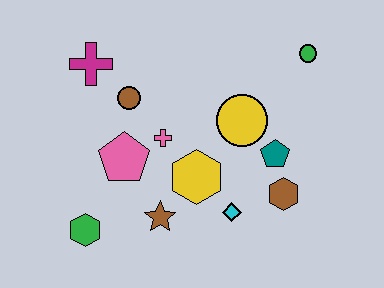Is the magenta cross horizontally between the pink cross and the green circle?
No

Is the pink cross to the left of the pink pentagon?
No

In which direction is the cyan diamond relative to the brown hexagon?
The cyan diamond is to the left of the brown hexagon.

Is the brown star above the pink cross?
No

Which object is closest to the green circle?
The yellow circle is closest to the green circle.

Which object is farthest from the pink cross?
The green circle is farthest from the pink cross.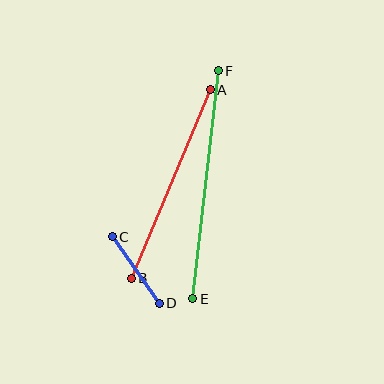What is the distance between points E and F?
The distance is approximately 229 pixels.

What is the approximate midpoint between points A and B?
The midpoint is at approximately (171, 184) pixels.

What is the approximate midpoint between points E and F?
The midpoint is at approximately (205, 185) pixels.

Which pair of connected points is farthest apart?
Points E and F are farthest apart.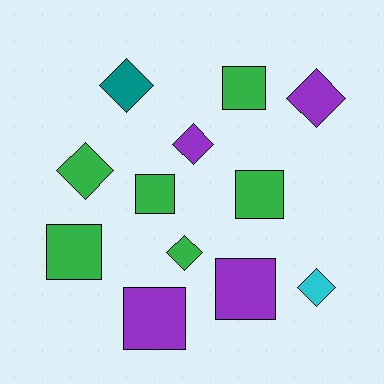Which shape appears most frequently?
Square, with 6 objects.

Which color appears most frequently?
Green, with 6 objects.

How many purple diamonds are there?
There are 2 purple diamonds.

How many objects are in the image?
There are 12 objects.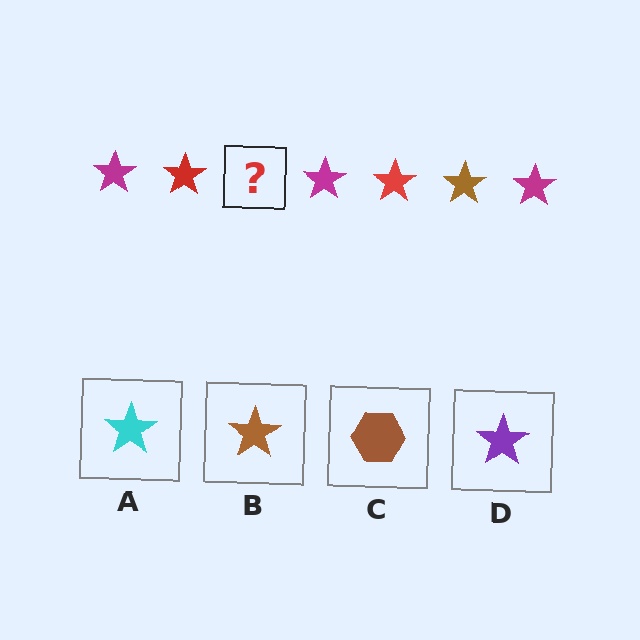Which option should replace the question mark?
Option B.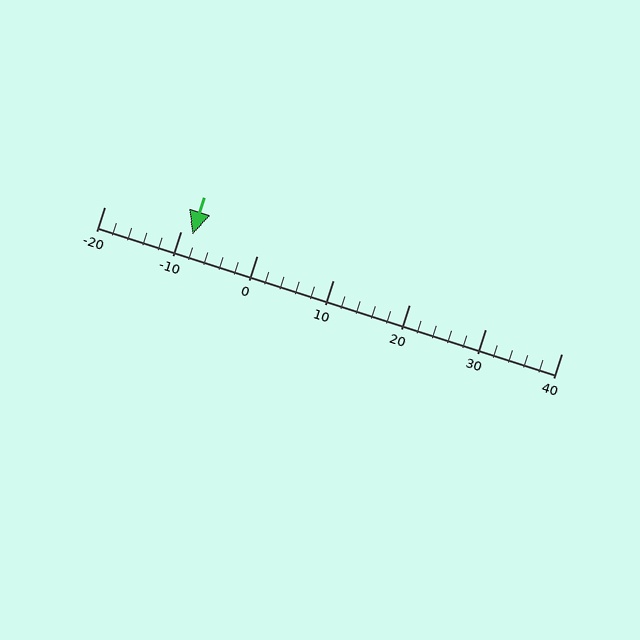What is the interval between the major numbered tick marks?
The major tick marks are spaced 10 units apart.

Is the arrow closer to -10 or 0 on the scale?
The arrow is closer to -10.